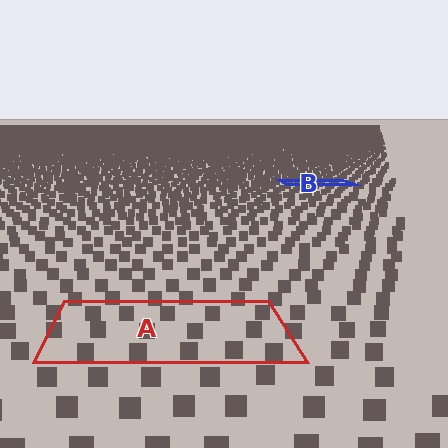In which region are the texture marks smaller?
The texture marks are smaller in region B, because it is farther away.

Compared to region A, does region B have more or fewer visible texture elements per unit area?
Region B has more texture elements per unit area — they are packed more densely because it is farther away.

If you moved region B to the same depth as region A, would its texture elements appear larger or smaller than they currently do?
They would appear larger. At a closer depth, the same texture elements are projected at a bigger on-screen size.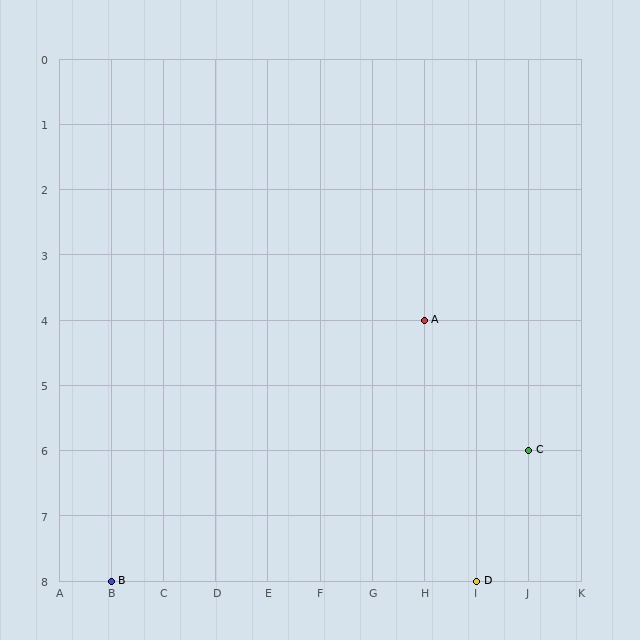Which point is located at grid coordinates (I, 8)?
Point D is at (I, 8).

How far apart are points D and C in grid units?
Points D and C are 1 column and 2 rows apart (about 2.2 grid units diagonally).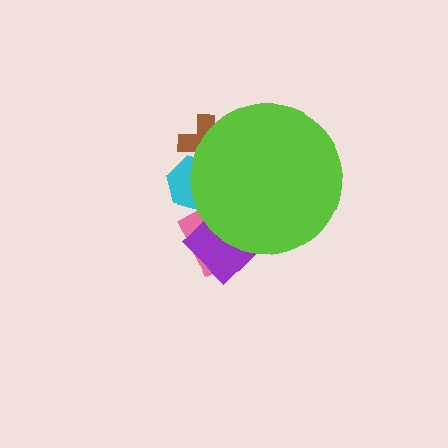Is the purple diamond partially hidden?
Yes, the purple diamond is partially hidden behind the lime circle.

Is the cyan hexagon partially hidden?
Yes, the cyan hexagon is partially hidden behind the lime circle.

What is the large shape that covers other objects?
A lime circle.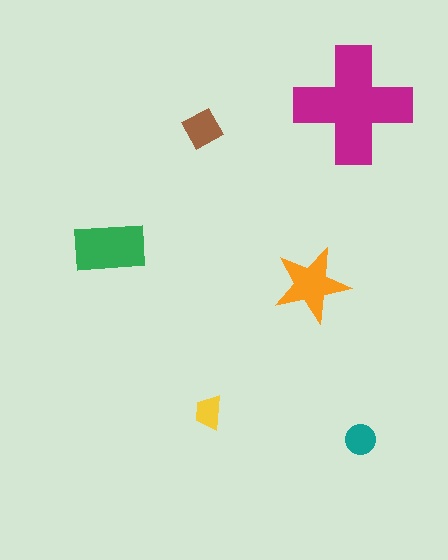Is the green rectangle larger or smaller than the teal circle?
Larger.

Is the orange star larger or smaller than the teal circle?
Larger.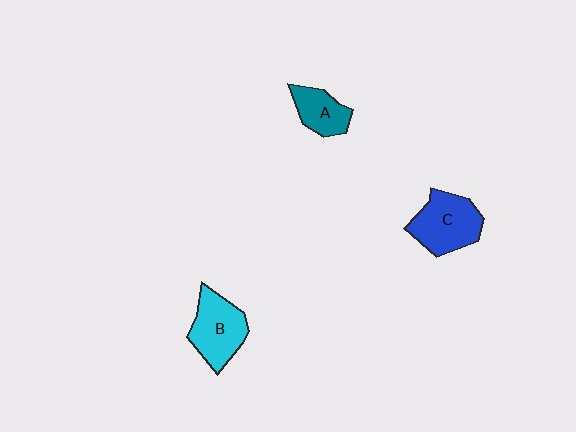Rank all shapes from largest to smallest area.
From largest to smallest: C (blue), B (cyan), A (teal).